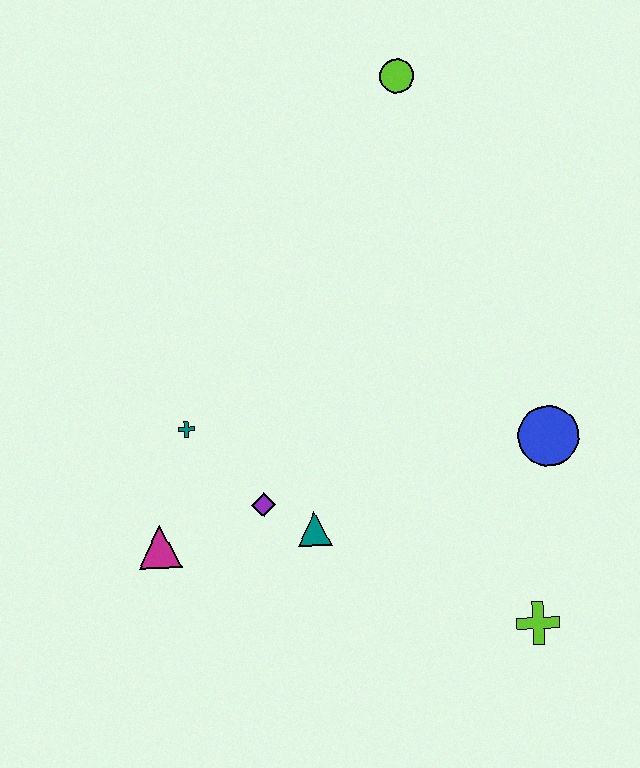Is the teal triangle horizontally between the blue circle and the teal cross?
Yes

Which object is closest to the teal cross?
The purple diamond is closest to the teal cross.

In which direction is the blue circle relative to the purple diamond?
The blue circle is to the right of the purple diamond.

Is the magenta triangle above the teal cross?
No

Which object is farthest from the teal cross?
The lime circle is farthest from the teal cross.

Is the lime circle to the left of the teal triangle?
No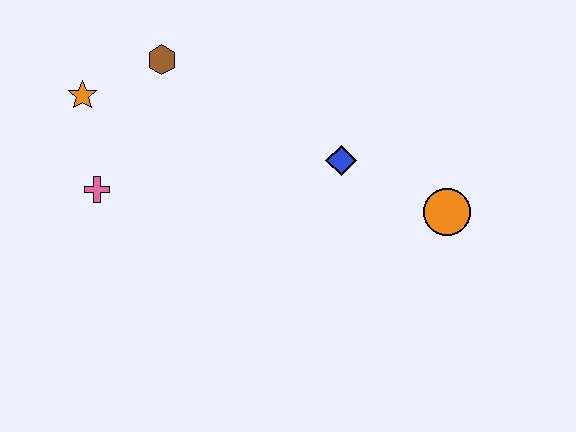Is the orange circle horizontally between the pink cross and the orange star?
No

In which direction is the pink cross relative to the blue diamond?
The pink cross is to the left of the blue diamond.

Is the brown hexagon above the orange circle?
Yes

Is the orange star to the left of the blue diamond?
Yes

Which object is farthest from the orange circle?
The orange star is farthest from the orange circle.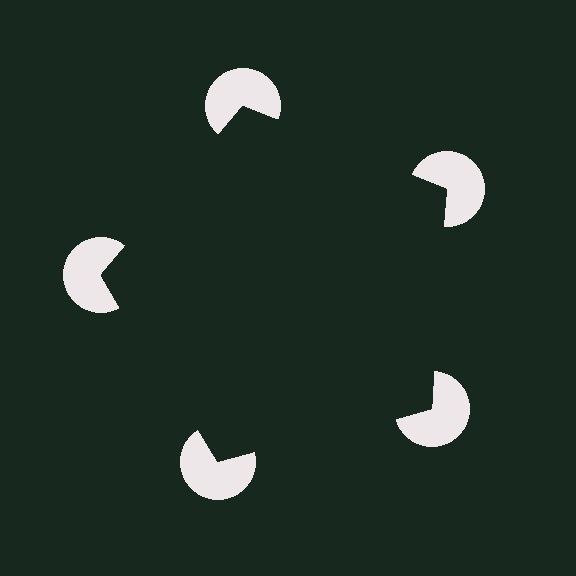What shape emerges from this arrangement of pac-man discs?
An illusory pentagon — its edges are inferred from the aligned wedge cuts in the pac-man discs, not physically drawn.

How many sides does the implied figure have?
5 sides.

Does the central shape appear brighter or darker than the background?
It typically appears slightly darker than the background, even though no actual brightness change is drawn.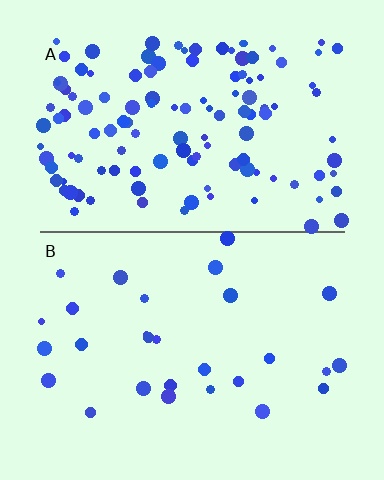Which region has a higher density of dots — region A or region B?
A (the top).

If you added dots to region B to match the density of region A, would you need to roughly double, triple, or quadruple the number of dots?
Approximately quadruple.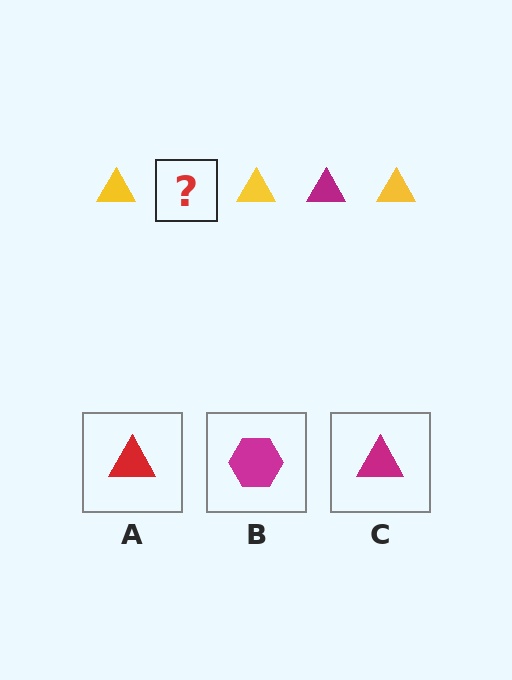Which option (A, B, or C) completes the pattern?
C.